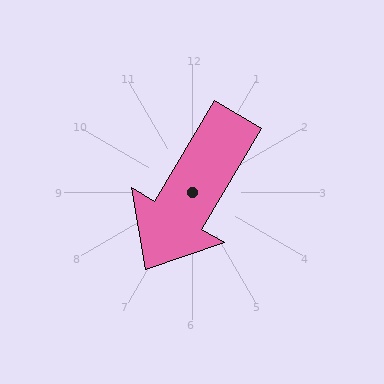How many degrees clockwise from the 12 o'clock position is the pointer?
Approximately 211 degrees.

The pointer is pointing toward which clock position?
Roughly 7 o'clock.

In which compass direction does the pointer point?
Southwest.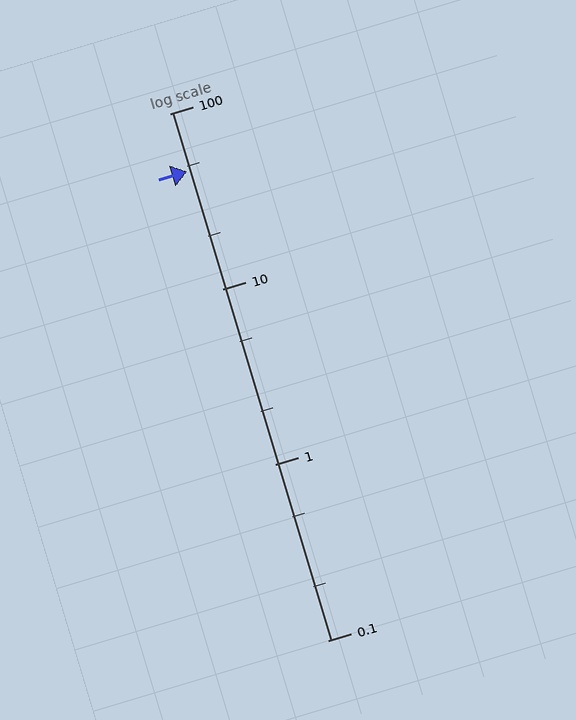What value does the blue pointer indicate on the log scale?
The pointer indicates approximately 47.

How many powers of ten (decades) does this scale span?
The scale spans 3 decades, from 0.1 to 100.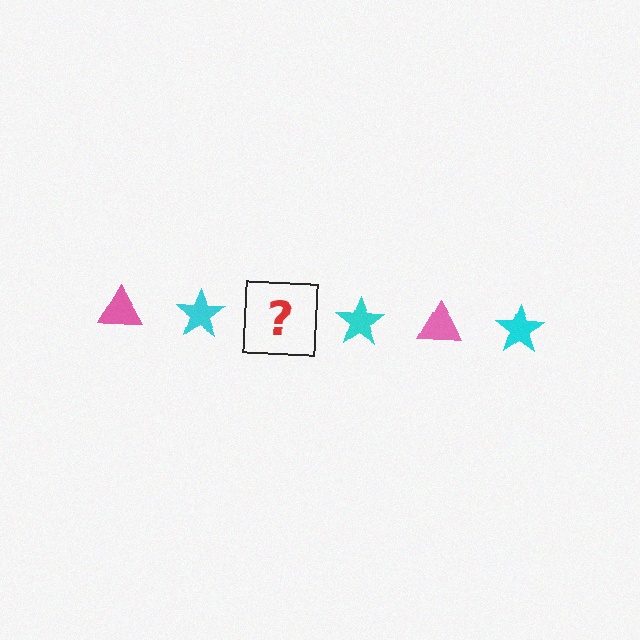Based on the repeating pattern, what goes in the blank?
The blank should be a pink triangle.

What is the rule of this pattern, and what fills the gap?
The rule is that the pattern alternates between pink triangle and cyan star. The gap should be filled with a pink triangle.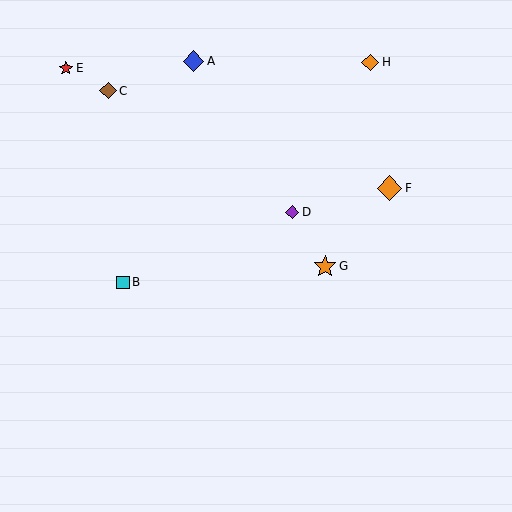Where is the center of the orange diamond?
The center of the orange diamond is at (370, 62).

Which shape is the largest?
The orange diamond (labeled F) is the largest.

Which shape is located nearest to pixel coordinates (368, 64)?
The orange diamond (labeled H) at (370, 62) is nearest to that location.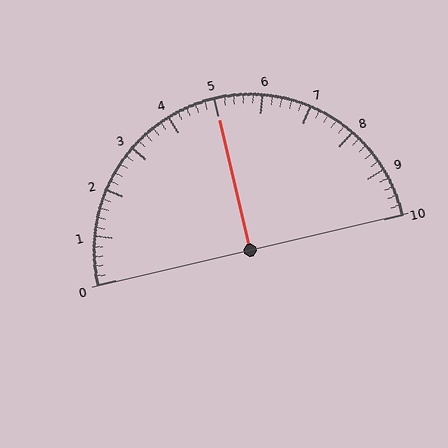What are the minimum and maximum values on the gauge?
The gauge ranges from 0 to 10.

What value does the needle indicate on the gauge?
The needle indicates approximately 5.0.